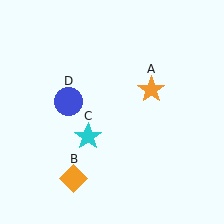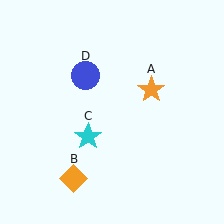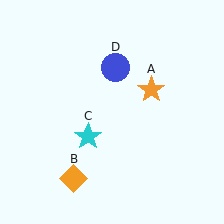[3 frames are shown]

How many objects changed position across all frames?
1 object changed position: blue circle (object D).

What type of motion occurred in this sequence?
The blue circle (object D) rotated clockwise around the center of the scene.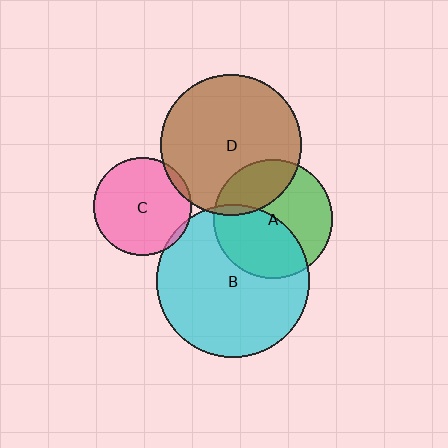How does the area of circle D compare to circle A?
Approximately 1.4 times.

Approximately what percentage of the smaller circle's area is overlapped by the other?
Approximately 5%.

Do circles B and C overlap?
Yes.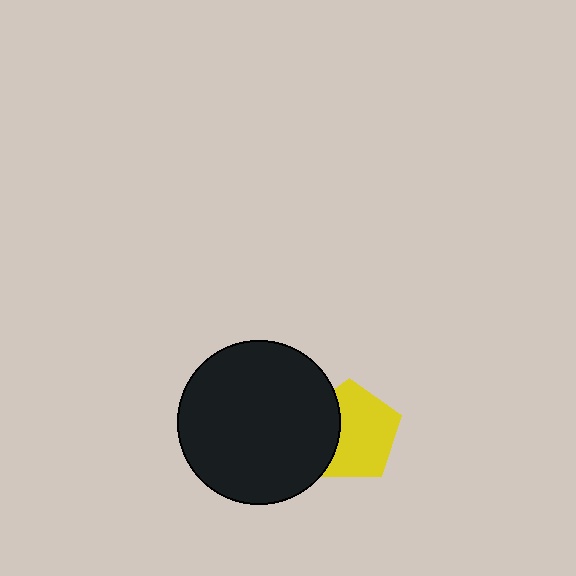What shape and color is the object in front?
The object in front is a black circle.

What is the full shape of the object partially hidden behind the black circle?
The partially hidden object is a yellow pentagon.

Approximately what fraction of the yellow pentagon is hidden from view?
Roughly 32% of the yellow pentagon is hidden behind the black circle.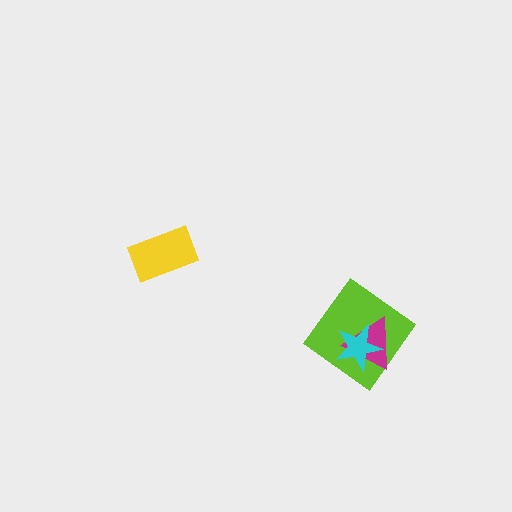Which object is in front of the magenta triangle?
The cyan star is in front of the magenta triangle.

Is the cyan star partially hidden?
No, no other shape covers it.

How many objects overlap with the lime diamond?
2 objects overlap with the lime diamond.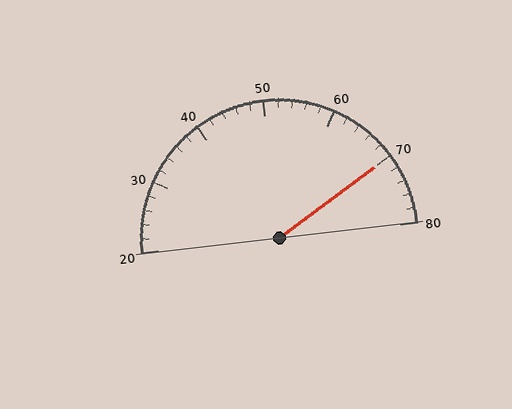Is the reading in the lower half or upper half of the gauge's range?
The reading is in the upper half of the range (20 to 80).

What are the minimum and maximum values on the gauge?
The gauge ranges from 20 to 80.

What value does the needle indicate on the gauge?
The needle indicates approximately 70.